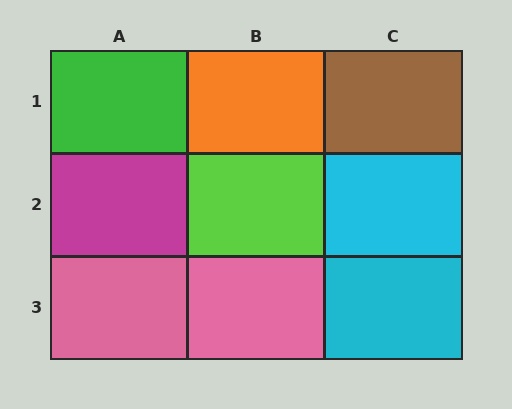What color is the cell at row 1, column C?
Brown.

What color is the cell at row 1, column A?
Green.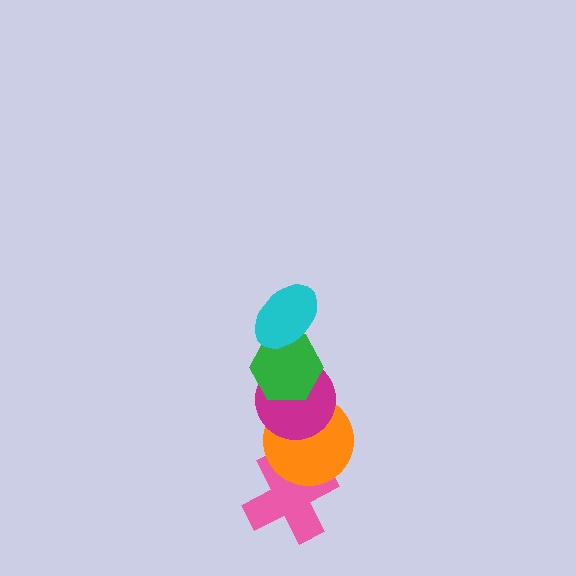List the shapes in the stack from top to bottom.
From top to bottom: the cyan ellipse, the green hexagon, the magenta circle, the orange circle, the pink cross.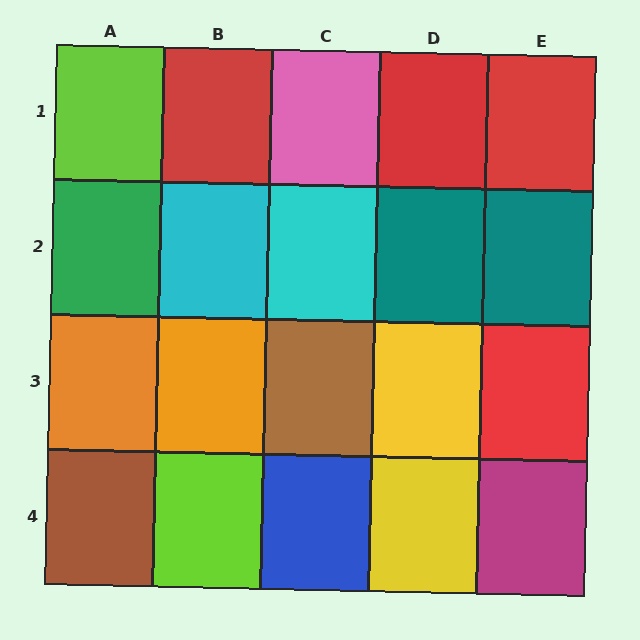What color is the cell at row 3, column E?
Red.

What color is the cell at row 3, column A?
Orange.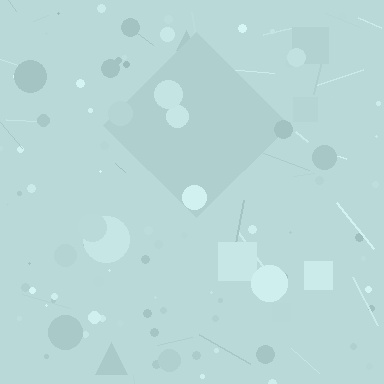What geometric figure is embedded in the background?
A diamond is embedded in the background.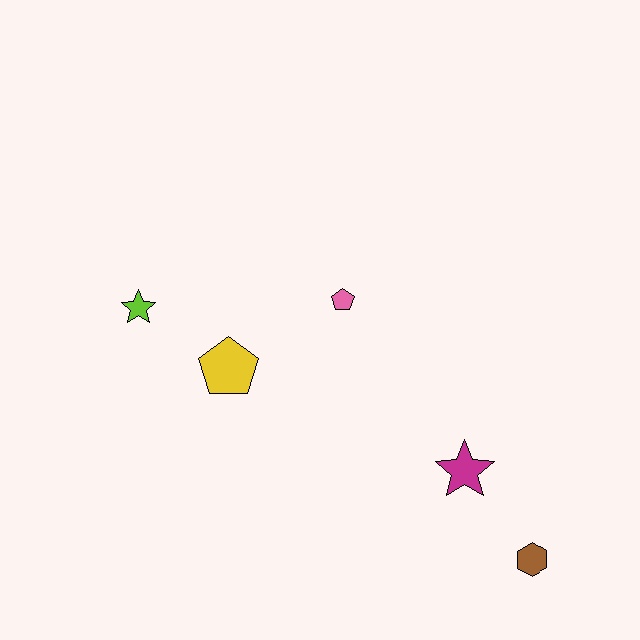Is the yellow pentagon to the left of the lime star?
No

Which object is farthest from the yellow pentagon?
The brown hexagon is farthest from the yellow pentagon.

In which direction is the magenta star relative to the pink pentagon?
The magenta star is below the pink pentagon.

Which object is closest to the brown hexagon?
The magenta star is closest to the brown hexagon.